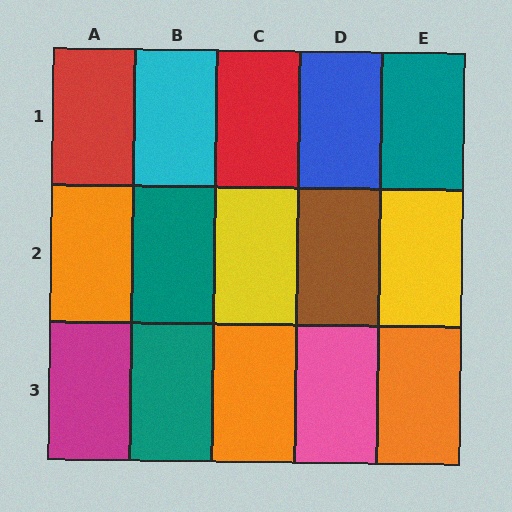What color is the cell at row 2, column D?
Brown.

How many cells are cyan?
1 cell is cyan.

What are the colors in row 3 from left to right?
Magenta, teal, orange, pink, orange.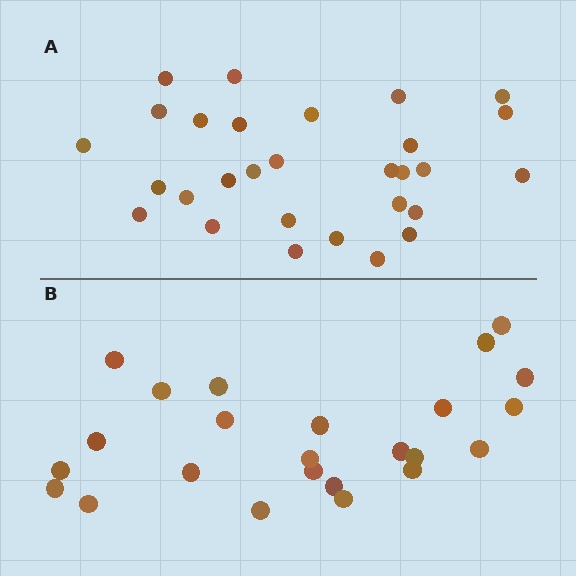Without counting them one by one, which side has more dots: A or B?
Region A (the top region) has more dots.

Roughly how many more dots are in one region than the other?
Region A has about 5 more dots than region B.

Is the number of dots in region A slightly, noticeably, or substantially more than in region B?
Region A has only slightly more — the two regions are fairly close. The ratio is roughly 1.2 to 1.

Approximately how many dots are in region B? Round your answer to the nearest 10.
About 20 dots. (The exact count is 24, which rounds to 20.)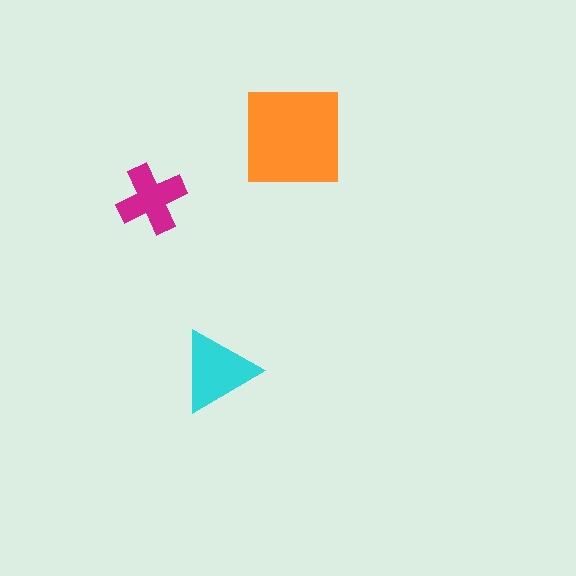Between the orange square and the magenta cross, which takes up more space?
The orange square.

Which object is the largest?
The orange square.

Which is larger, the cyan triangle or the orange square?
The orange square.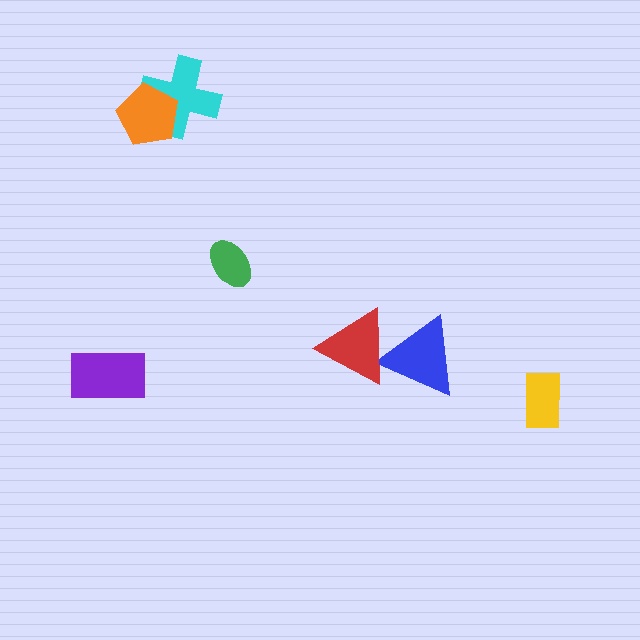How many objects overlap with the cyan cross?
1 object overlaps with the cyan cross.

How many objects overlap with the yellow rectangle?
0 objects overlap with the yellow rectangle.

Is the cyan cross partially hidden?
Yes, it is partially covered by another shape.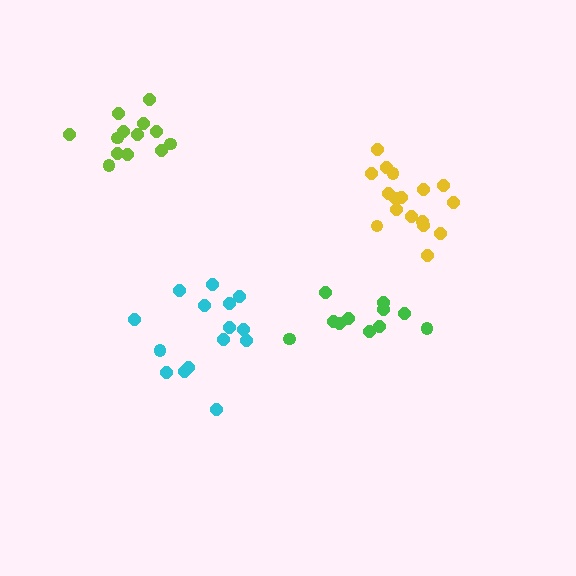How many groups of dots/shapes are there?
There are 4 groups.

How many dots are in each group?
Group 1: 15 dots, Group 2: 13 dots, Group 3: 11 dots, Group 4: 17 dots (56 total).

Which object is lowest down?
The cyan cluster is bottommost.